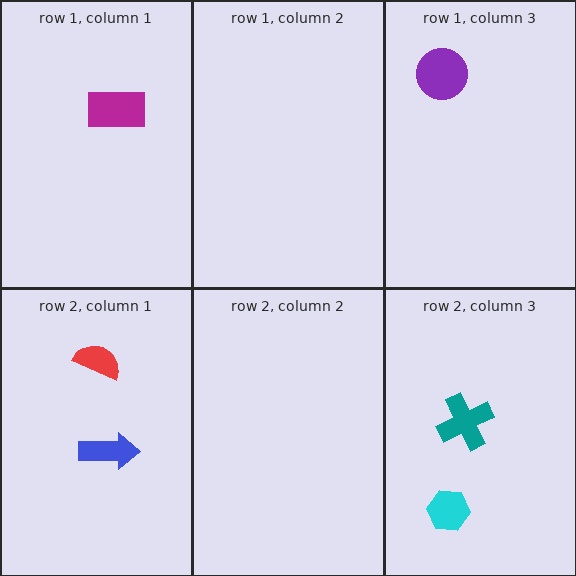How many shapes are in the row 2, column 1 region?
2.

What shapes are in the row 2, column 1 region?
The red semicircle, the blue arrow.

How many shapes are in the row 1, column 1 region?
1.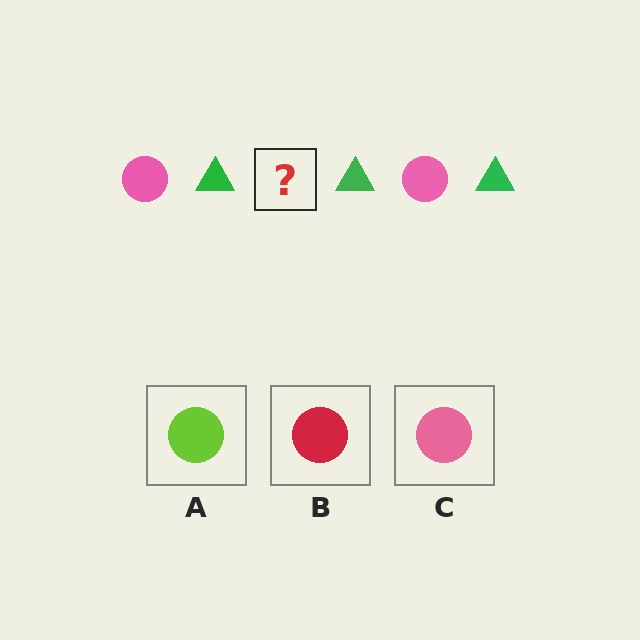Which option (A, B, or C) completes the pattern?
C.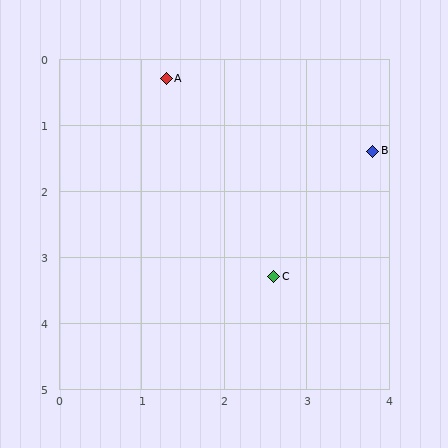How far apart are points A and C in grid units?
Points A and C are about 3.3 grid units apart.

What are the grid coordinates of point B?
Point B is at approximately (3.8, 1.4).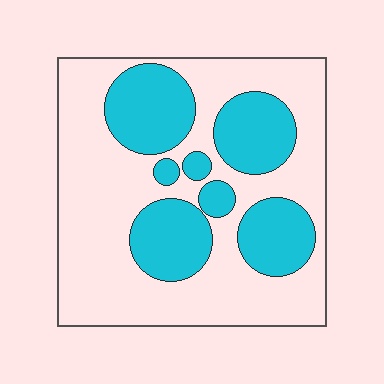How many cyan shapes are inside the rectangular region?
7.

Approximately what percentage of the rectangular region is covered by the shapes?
Approximately 35%.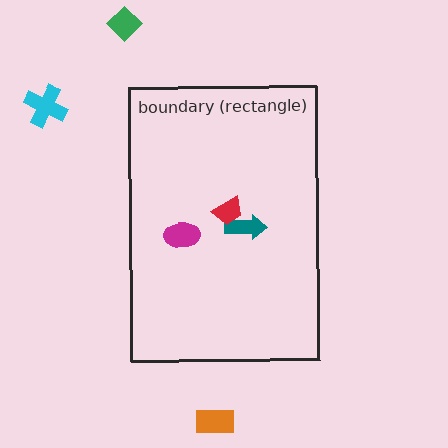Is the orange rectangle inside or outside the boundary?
Outside.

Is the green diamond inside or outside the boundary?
Outside.